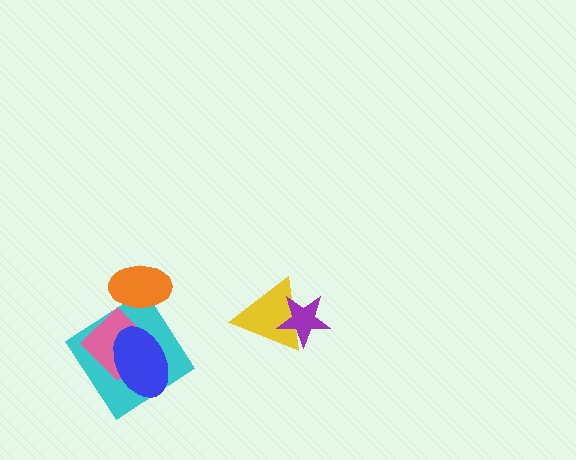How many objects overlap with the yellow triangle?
1 object overlaps with the yellow triangle.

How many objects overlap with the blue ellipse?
2 objects overlap with the blue ellipse.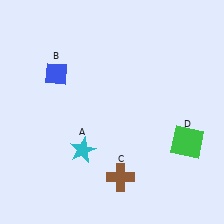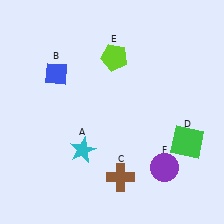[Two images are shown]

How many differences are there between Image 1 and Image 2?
There are 2 differences between the two images.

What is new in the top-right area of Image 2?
A lime pentagon (E) was added in the top-right area of Image 2.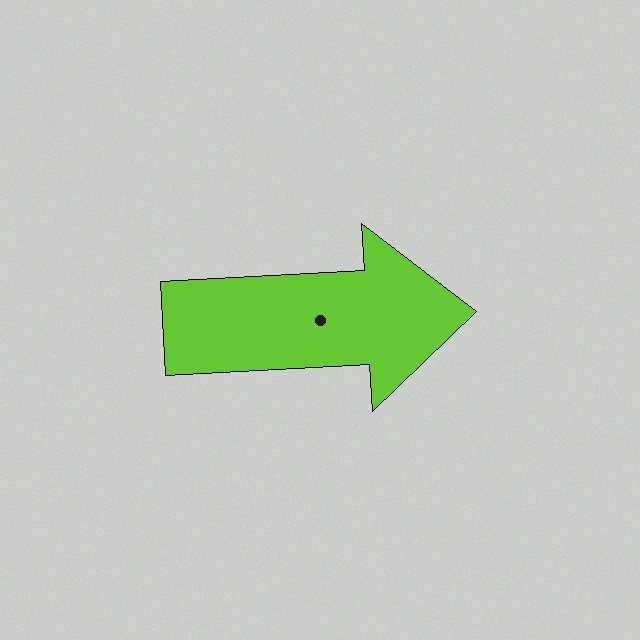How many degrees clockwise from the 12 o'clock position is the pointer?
Approximately 87 degrees.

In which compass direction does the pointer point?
East.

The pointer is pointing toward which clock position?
Roughly 3 o'clock.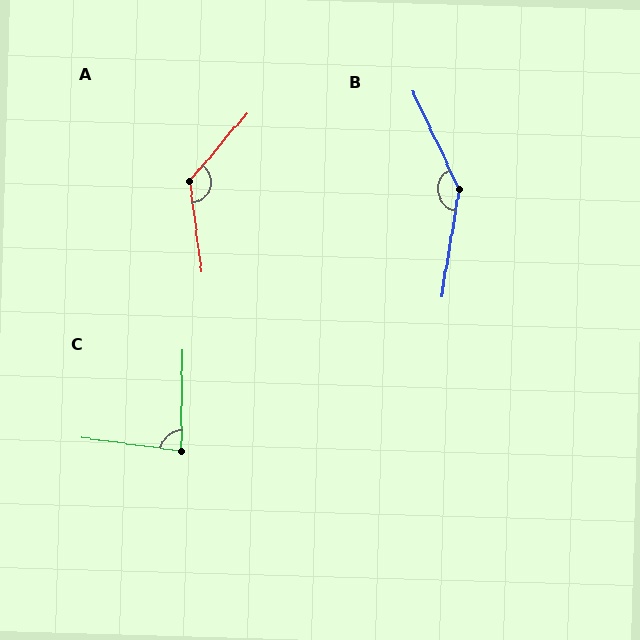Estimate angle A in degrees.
Approximately 132 degrees.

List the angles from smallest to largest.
C (83°), A (132°), B (145°).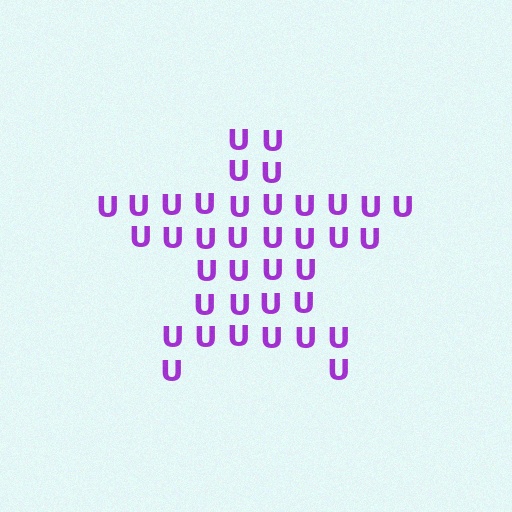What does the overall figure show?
The overall figure shows a star.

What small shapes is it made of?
It is made of small letter U's.